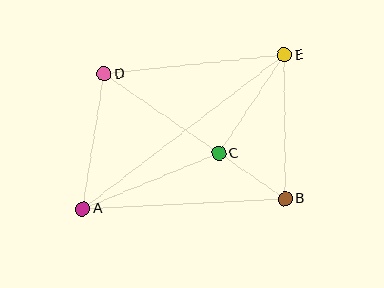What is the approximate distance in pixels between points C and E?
The distance between C and E is approximately 119 pixels.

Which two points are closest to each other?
Points B and C are closest to each other.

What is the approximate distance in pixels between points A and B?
The distance between A and B is approximately 203 pixels.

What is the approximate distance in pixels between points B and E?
The distance between B and E is approximately 144 pixels.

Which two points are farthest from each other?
Points A and E are farthest from each other.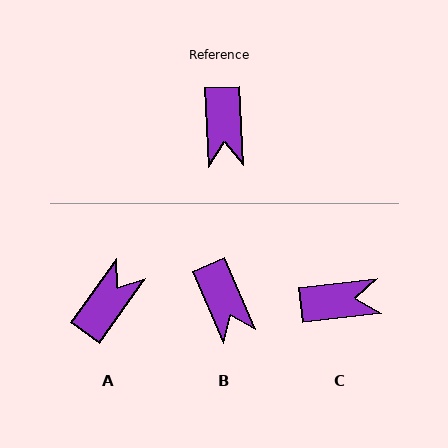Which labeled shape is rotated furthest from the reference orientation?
A, about 141 degrees away.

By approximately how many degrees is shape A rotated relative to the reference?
Approximately 141 degrees counter-clockwise.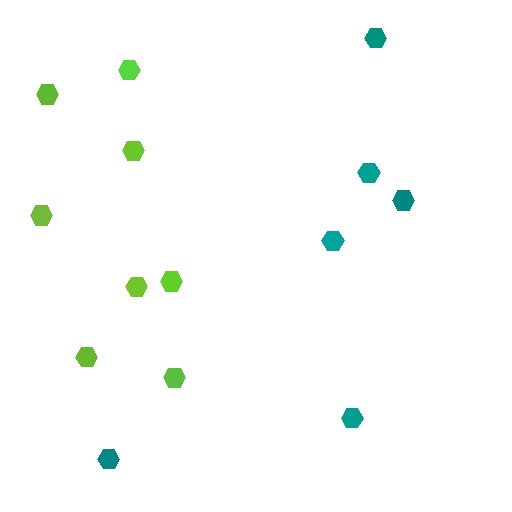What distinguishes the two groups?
There are 2 groups: one group of lime hexagons (8) and one group of teal hexagons (6).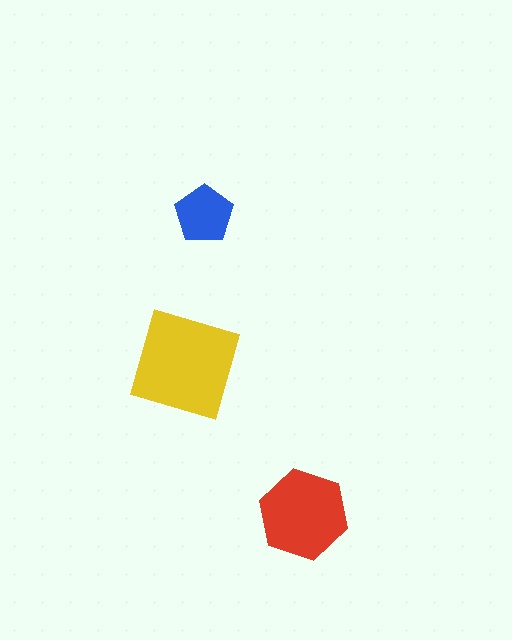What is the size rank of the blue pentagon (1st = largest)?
3rd.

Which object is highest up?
The blue pentagon is topmost.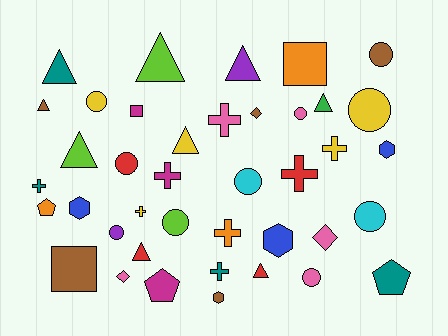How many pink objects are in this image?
There are 5 pink objects.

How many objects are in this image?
There are 40 objects.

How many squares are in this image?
There are 3 squares.